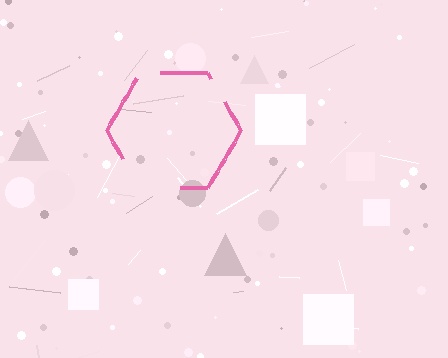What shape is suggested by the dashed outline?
The dashed outline suggests a hexagon.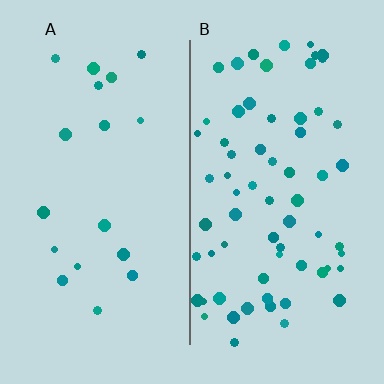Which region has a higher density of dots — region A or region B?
B (the right).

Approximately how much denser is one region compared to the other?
Approximately 3.7× — region B over region A.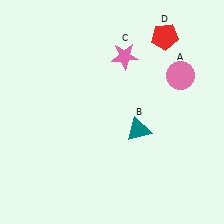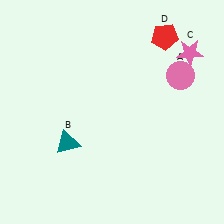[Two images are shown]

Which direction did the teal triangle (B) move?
The teal triangle (B) moved left.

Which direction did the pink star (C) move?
The pink star (C) moved right.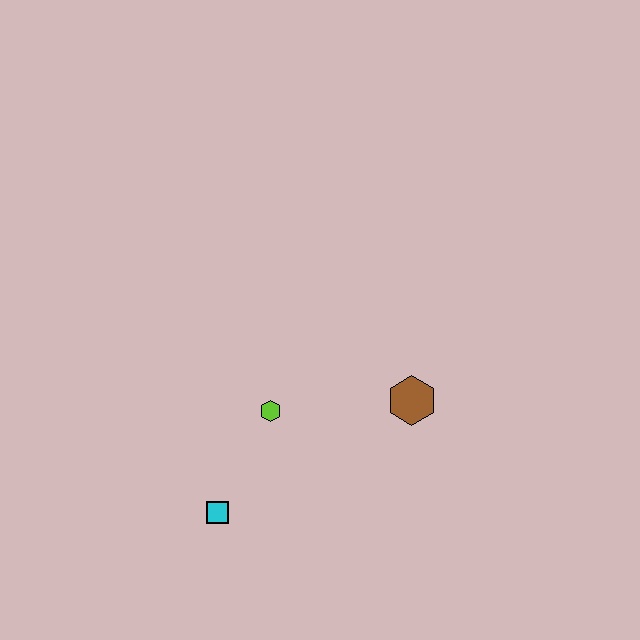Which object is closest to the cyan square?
The lime hexagon is closest to the cyan square.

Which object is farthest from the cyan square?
The brown hexagon is farthest from the cyan square.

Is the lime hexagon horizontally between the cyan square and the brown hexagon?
Yes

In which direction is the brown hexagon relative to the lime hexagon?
The brown hexagon is to the right of the lime hexagon.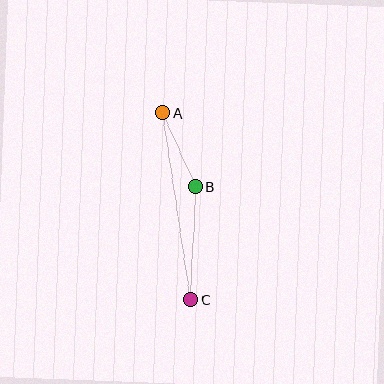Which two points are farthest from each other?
Points A and C are farthest from each other.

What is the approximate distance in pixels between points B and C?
The distance between B and C is approximately 113 pixels.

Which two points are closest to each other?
Points A and B are closest to each other.